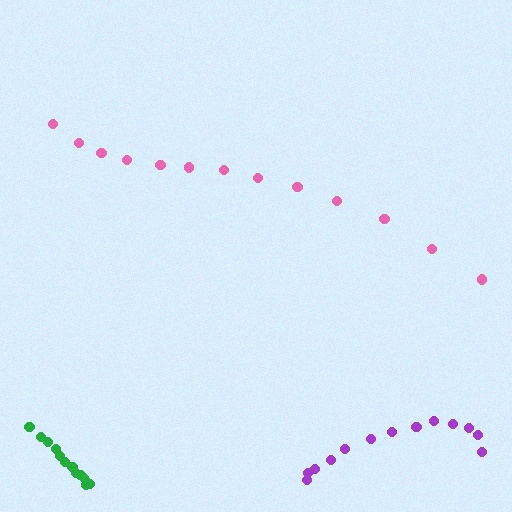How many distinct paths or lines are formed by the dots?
There are 3 distinct paths.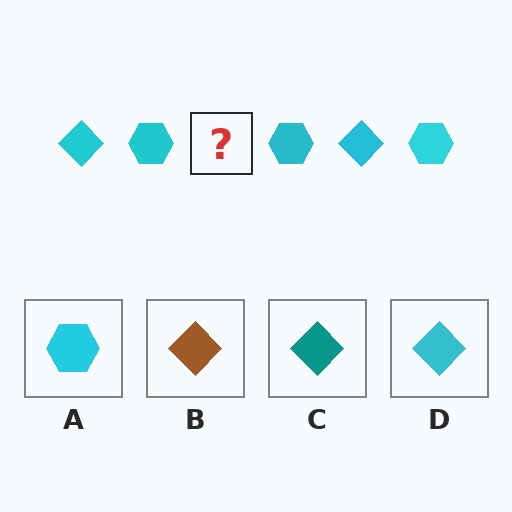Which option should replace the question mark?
Option D.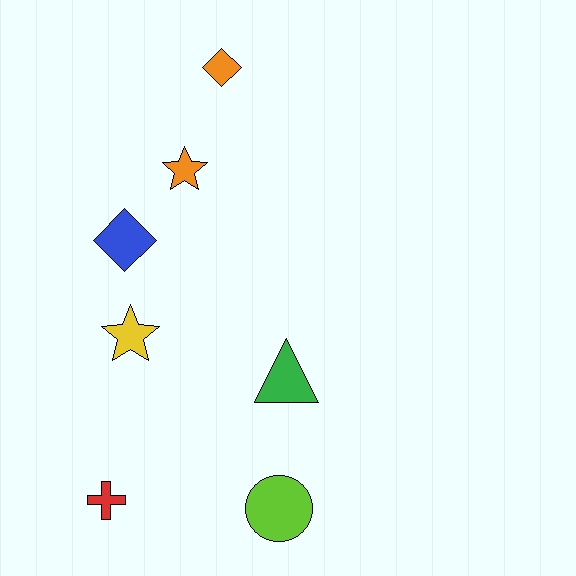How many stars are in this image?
There are 2 stars.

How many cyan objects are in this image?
There are no cyan objects.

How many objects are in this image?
There are 7 objects.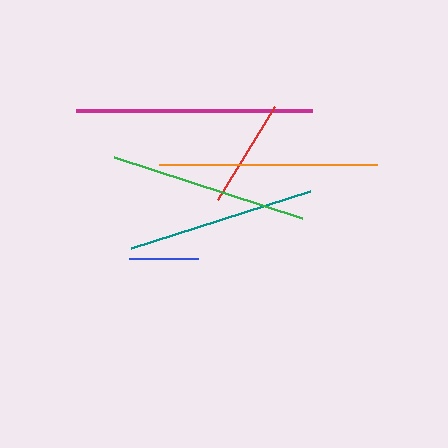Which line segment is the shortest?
The blue line is the shortest at approximately 70 pixels.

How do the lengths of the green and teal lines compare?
The green and teal lines are approximately the same length.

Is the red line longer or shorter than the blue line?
The red line is longer than the blue line.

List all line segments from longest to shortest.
From longest to shortest: magenta, orange, green, teal, red, blue.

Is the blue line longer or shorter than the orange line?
The orange line is longer than the blue line.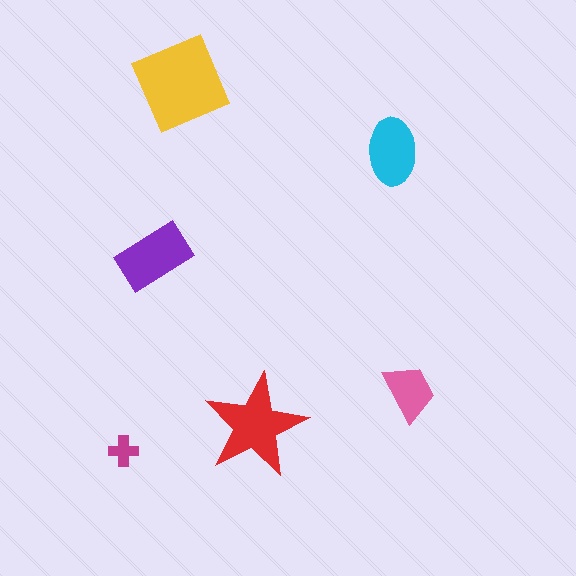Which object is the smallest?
The magenta cross.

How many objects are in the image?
There are 6 objects in the image.